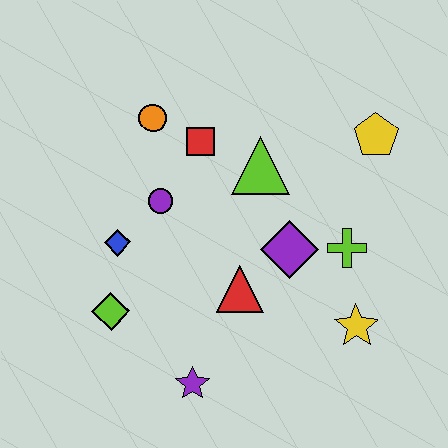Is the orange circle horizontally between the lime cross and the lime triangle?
No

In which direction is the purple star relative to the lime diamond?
The purple star is to the right of the lime diamond.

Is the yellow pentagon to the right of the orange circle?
Yes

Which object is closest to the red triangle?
The purple diamond is closest to the red triangle.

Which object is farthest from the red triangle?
The yellow pentagon is farthest from the red triangle.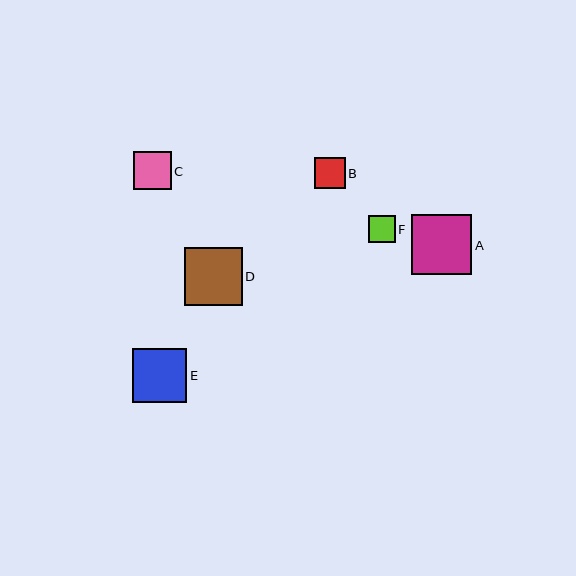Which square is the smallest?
Square F is the smallest with a size of approximately 26 pixels.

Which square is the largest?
Square A is the largest with a size of approximately 60 pixels.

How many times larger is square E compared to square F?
Square E is approximately 2.1 times the size of square F.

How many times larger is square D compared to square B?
Square D is approximately 1.9 times the size of square B.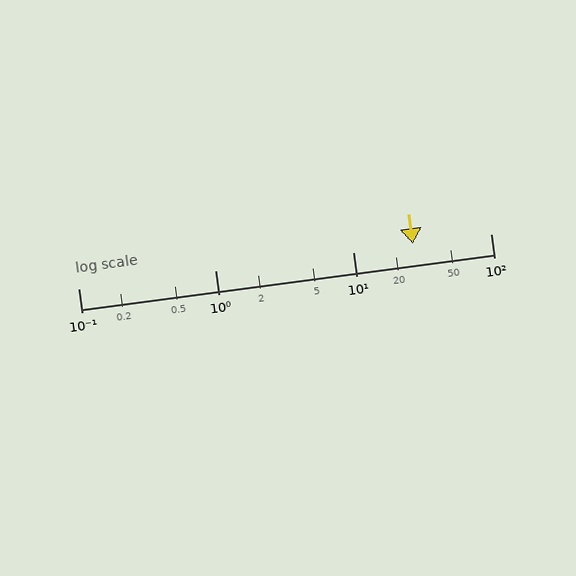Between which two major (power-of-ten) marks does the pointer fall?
The pointer is between 10 and 100.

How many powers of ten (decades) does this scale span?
The scale spans 3 decades, from 0.1 to 100.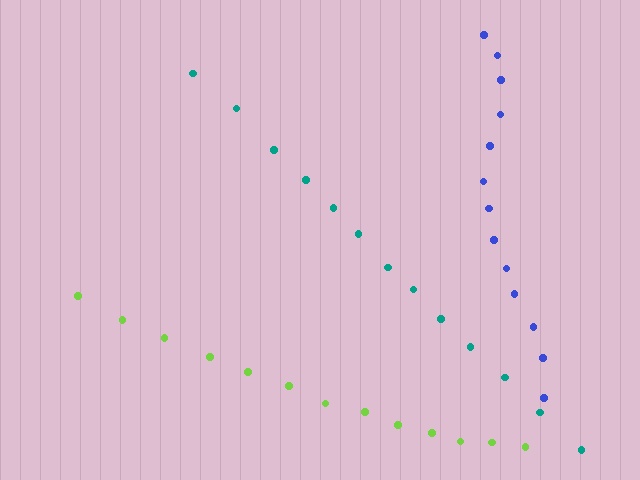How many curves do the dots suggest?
There are 3 distinct paths.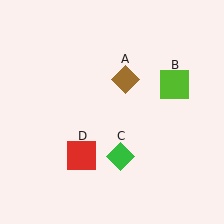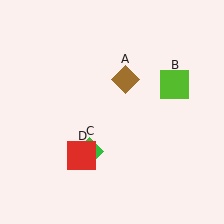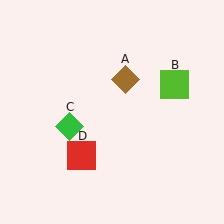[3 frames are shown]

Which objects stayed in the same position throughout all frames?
Brown diamond (object A) and lime square (object B) and red square (object D) remained stationary.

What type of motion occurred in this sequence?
The green diamond (object C) rotated clockwise around the center of the scene.